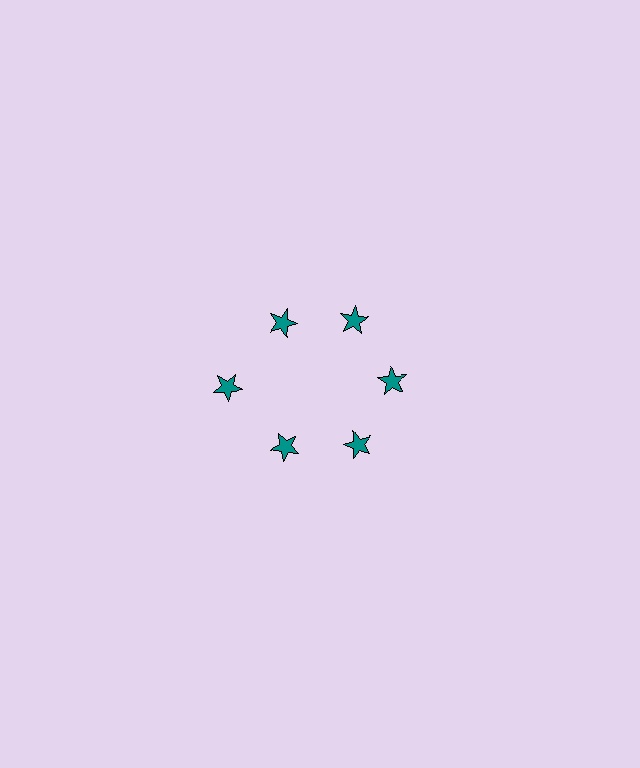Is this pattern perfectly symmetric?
No. The 6 teal stars are arranged in a ring, but one element near the 9 o'clock position is pushed outward from the center, breaking the 6-fold rotational symmetry.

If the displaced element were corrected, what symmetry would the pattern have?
It would have 6-fold rotational symmetry — the pattern would map onto itself every 60 degrees.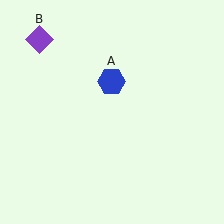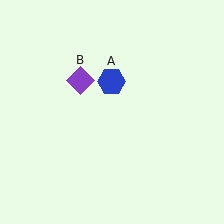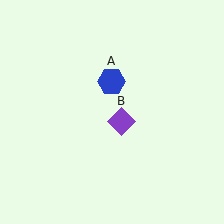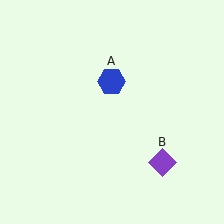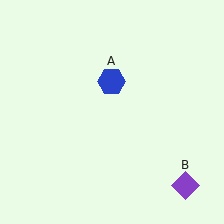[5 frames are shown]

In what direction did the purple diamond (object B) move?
The purple diamond (object B) moved down and to the right.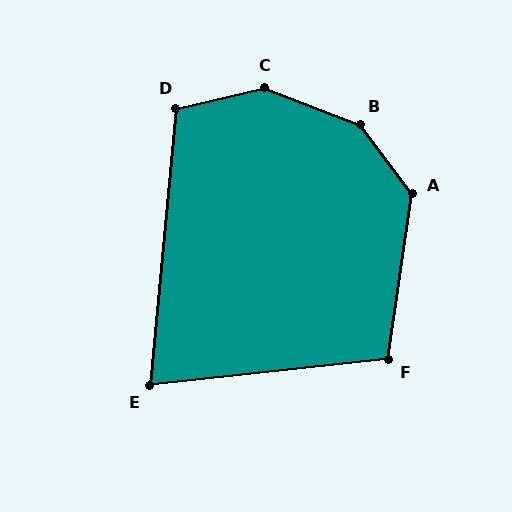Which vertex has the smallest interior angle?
E, at approximately 78 degrees.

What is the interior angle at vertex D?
Approximately 108 degrees (obtuse).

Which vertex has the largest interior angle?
B, at approximately 147 degrees.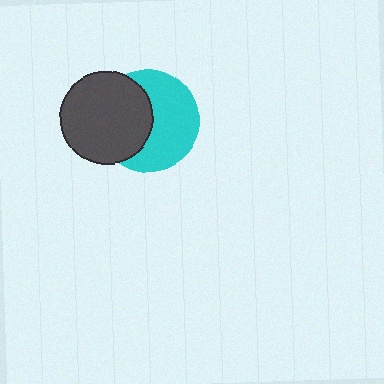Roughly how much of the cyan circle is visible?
About half of it is visible (roughly 56%).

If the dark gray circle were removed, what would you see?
You would see the complete cyan circle.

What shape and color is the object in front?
The object in front is a dark gray circle.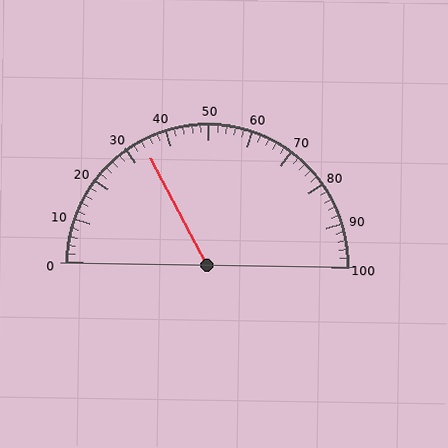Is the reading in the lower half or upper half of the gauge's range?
The reading is in the lower half of the range (0 to 100).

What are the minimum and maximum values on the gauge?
The gauge ranges from 0 to 100.